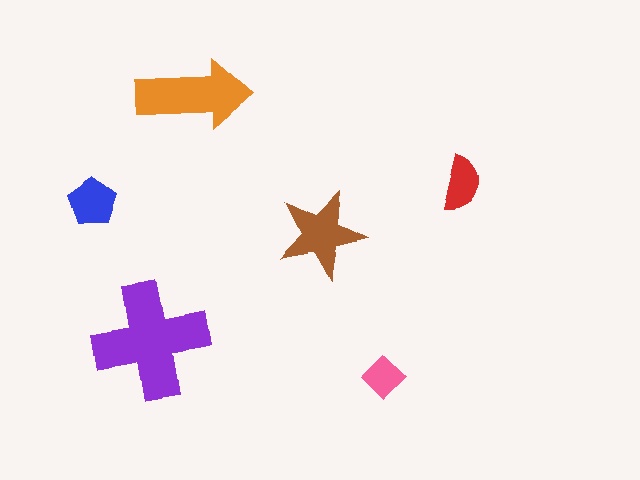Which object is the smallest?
The pink diamond.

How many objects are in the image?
There are 6 objects in the image.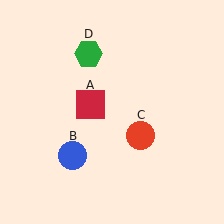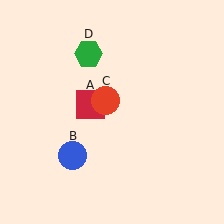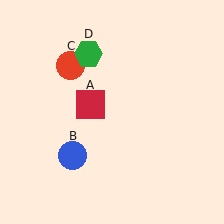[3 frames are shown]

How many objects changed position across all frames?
1 object changed position: red circle (object C).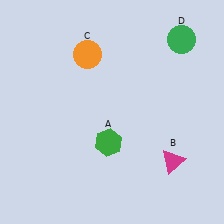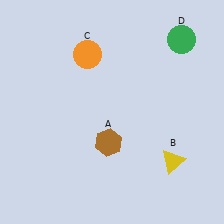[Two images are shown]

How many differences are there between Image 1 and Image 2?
There are 2 differences between the two images.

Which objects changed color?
A changed from green to brown. B changed from magenta to yellow.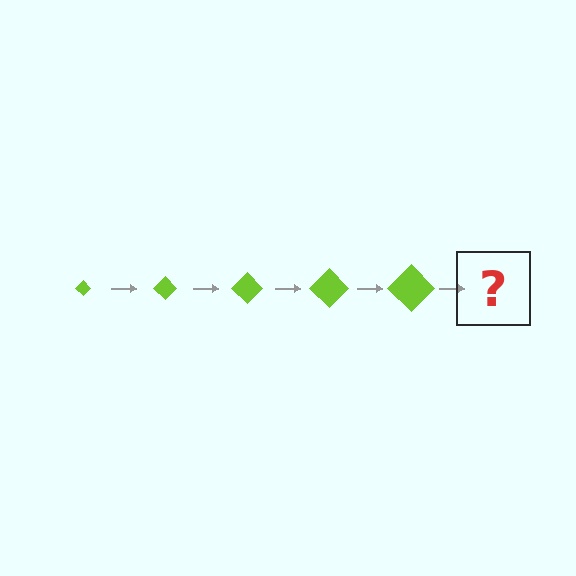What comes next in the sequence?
The next element should be a lime diamond, larger than the previous one.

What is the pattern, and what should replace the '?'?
The pattern is that the diamond gets progressively larger each step. The '?' should be a lime diamond, larger than the previous one.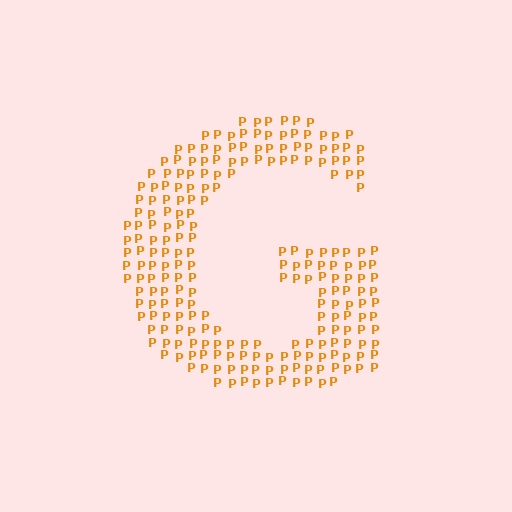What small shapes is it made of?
It is made of small letter P's.